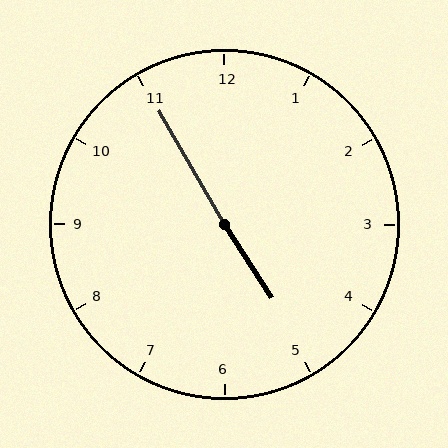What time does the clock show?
4:55.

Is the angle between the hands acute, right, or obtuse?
It is obtuse.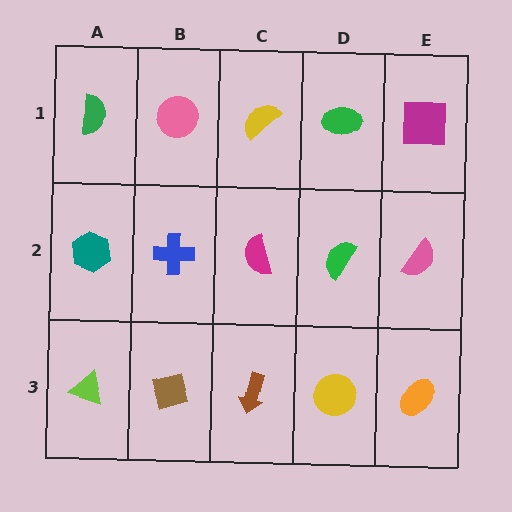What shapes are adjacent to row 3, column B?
A blue cross (row 2, column B), a lime triangle (row 3, column A), a brown arrow (row 3, column C).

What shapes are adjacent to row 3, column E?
A pink semicircle (row 2, column E), a yellow circle (row 3, column D).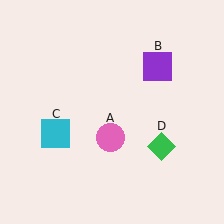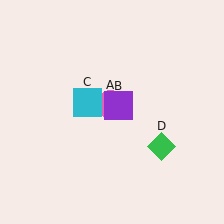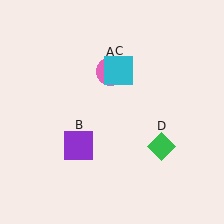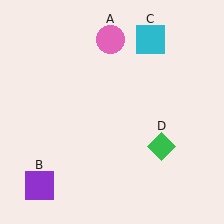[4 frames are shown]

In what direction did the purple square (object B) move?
The purple square (object B) moved down and to the left.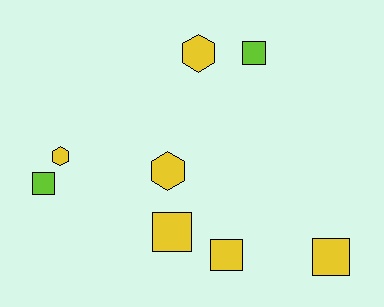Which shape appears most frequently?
Square, with 5 objects.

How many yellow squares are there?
There are 3 yellow squares.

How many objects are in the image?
There are 8 objects.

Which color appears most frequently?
Yellow, with 6 objects.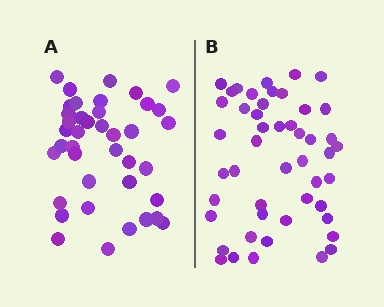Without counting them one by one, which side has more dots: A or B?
Region B (the right region) has more dots.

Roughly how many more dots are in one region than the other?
Region B has roughly 8 or so more dots than region A.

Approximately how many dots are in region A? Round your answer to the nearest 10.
About 40 dots.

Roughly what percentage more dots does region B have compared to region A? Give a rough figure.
About 20% more.